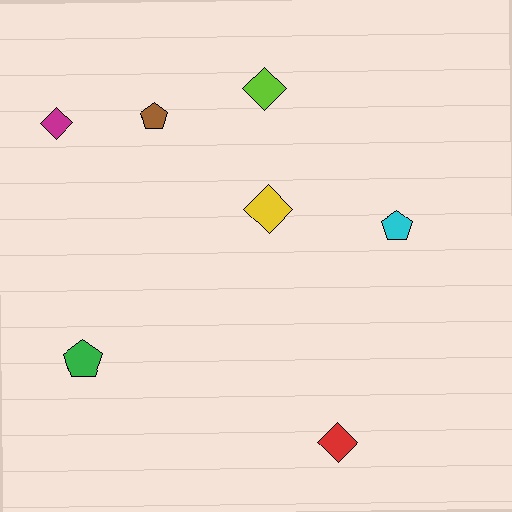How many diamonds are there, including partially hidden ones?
There are 4 diamonds.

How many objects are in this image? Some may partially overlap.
There are 7 objects.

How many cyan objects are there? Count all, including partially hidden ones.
There is 1 cyan object.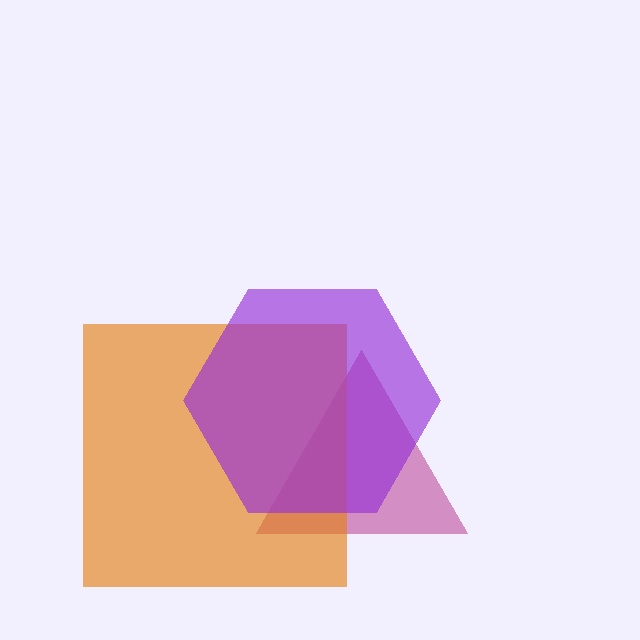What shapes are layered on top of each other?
The layered shapes are: a magenta triangle, an orange square, a purple hexagon.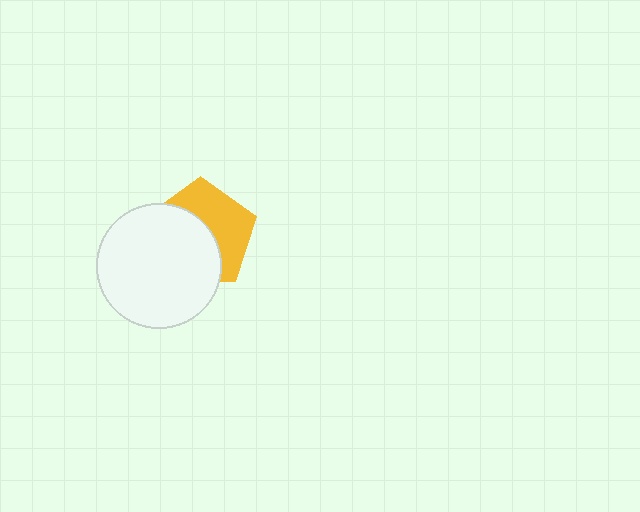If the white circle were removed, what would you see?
You would see the complete yellow pentagon.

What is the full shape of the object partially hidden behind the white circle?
The partially hidden object is a yellow pentagon.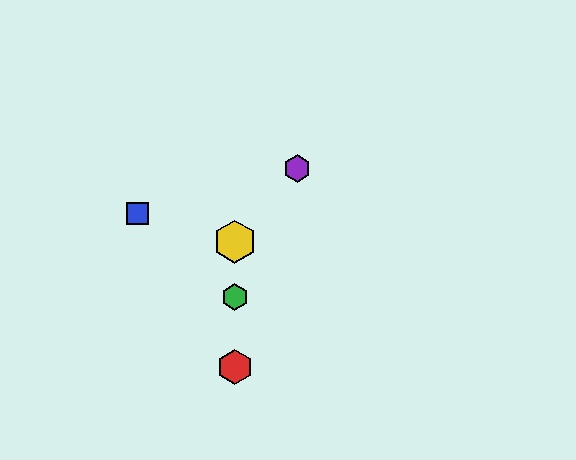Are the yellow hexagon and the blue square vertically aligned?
No, the yellow hexagon is at x≈235 and the blue square is at x≈138.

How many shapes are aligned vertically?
3 shapes (the red hexagon, the green hexagon, the yellow hexagon) are aligned vertically.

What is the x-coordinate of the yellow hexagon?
The yellow hexagon is at x≈235.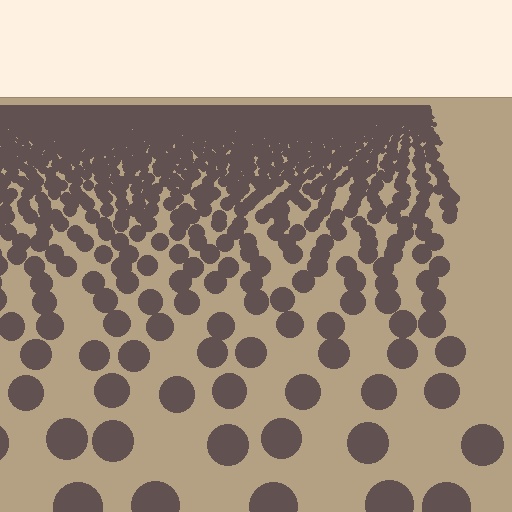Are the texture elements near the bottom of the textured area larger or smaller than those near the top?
Larger. Near the bottom, elements are closer to the viewer and appear at a bigger on-screen size.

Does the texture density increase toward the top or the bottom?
Density increases toward the top.